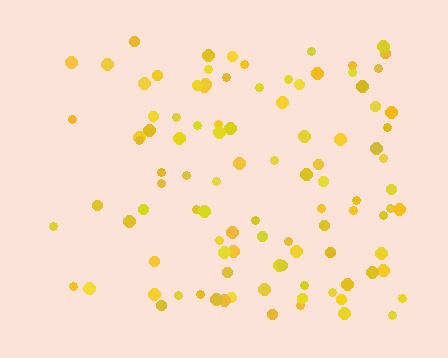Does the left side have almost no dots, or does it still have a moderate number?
Still a moderate number, just noticeably fewer than the right.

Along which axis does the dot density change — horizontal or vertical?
Horizontal.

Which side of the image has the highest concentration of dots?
The right.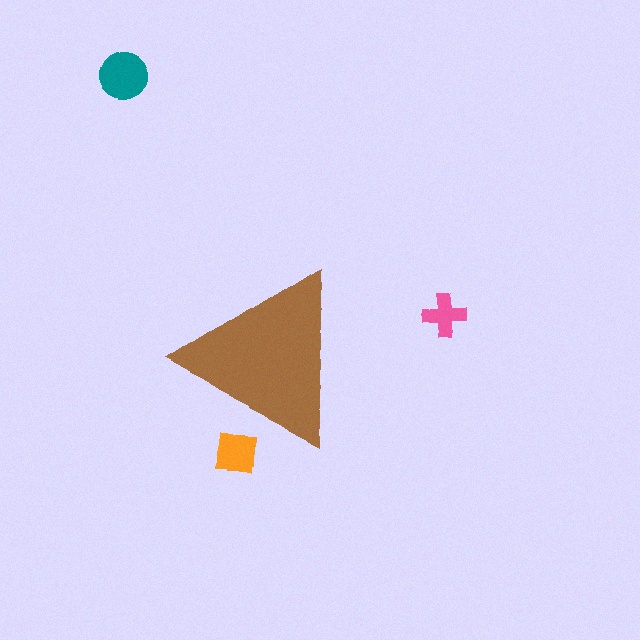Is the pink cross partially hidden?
No, the pink cross is fully visible.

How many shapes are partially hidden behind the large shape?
1 shape is partially hidden.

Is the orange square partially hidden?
Yes, the orange square is partially hidden behind the brown triangle.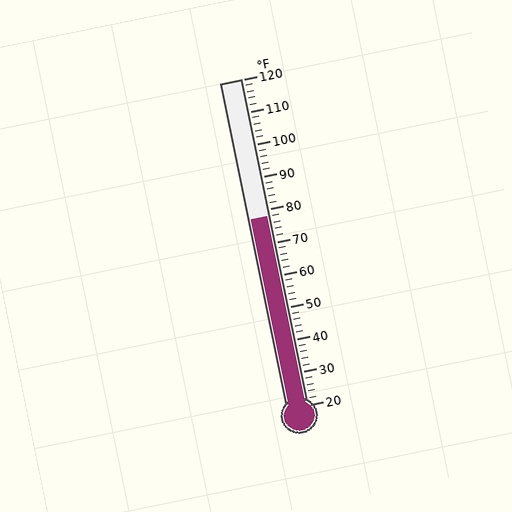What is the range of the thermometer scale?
The thermometer scale ranges from 20°F to 120°F.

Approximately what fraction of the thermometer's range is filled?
The thermometer is filled to approximately 60% of its range.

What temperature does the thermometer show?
The thermometer shows approximately 78°F.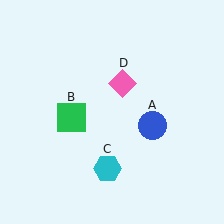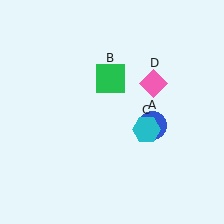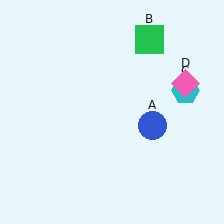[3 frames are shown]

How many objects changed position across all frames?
3 objects changed position: green square (object B), cyan hexagon (object C), pink diamond (object D).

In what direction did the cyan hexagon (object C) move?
The cyan hexagon (object C) moved up and to the right.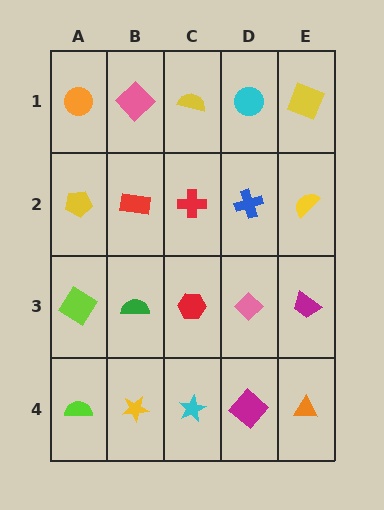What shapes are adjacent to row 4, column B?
A green semicircle (row 3, column B), a lime semicircle (row 4, column A), a cyan star (row 4, column C).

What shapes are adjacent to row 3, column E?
A yellow semicircle (row 2, column E), an orange triangle (row 4, column E), a pink diamond (row 3, column D).